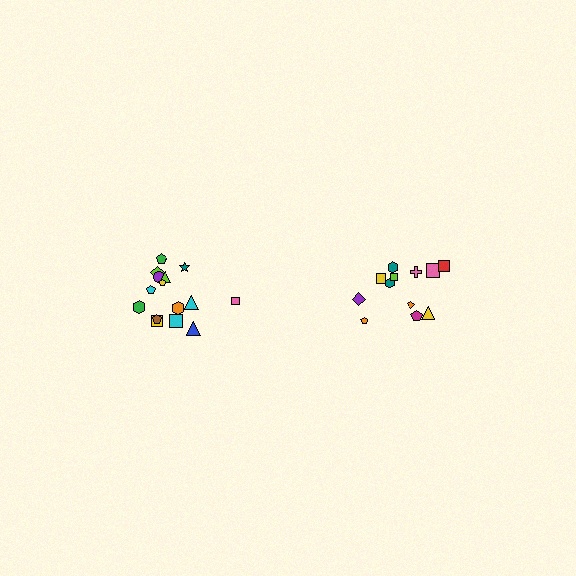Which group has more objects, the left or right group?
The left group.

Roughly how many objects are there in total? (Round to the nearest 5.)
Roughly 25 objects in total.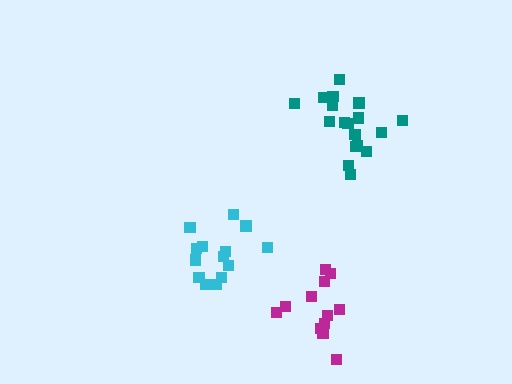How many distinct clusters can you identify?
There are 3 distinct clusters.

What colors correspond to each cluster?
The clusters are colored: teal, magenta, cyan.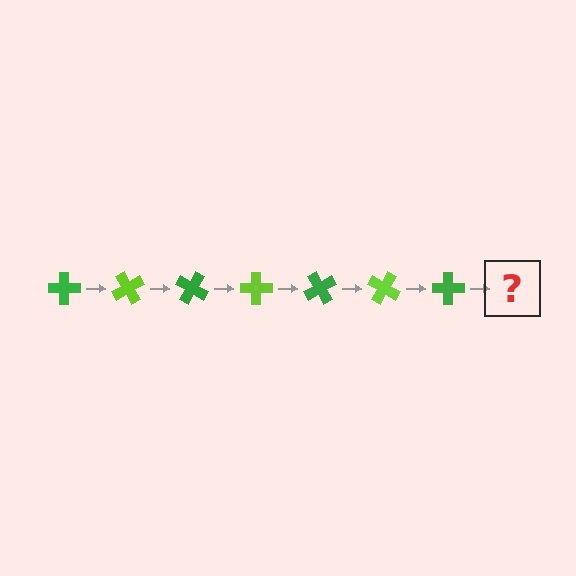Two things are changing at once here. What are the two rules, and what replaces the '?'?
The two rules are that it rotates 60 degrees each step and the color cycles through green and lime. The '?' should be a lime cross, rotated 420 degrees from the start.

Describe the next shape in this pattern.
It should be a lime cross, rotated 420 degrees from the start.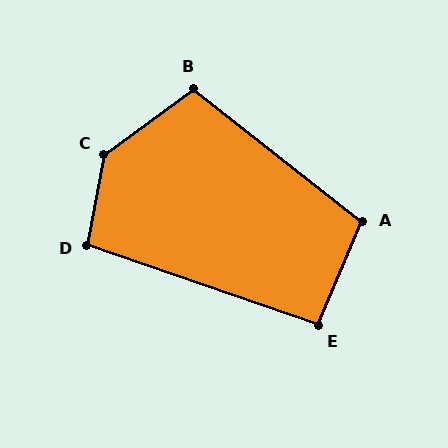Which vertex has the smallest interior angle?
E, at approximately 94 degrees.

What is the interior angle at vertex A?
Approximately 105 degrees (obtuse).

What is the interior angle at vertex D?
Approximately 99 degrees (obtuse).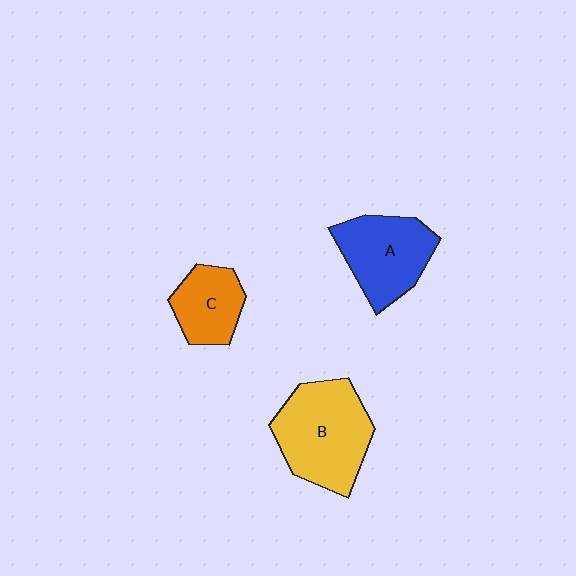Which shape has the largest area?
Shape B (yellow).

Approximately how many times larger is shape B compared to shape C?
Approximately 1.8 times.